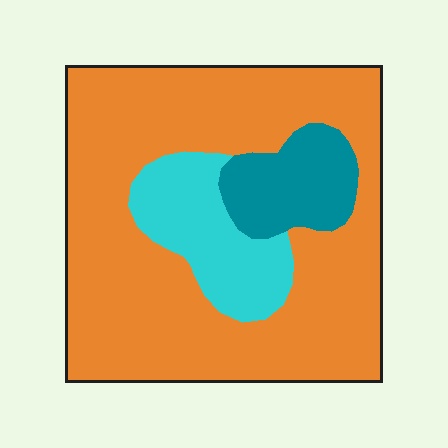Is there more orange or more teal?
Orange.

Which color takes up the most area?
Orange, at roughly 75%.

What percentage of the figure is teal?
Teal takes up about one eighth (1/8) of the figure.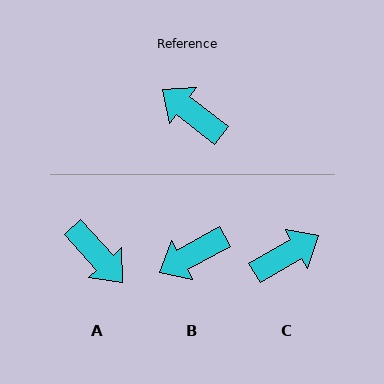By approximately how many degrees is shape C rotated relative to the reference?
Approximately 112 degrees clockwise.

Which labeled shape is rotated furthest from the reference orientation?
A, about 169 degrees away.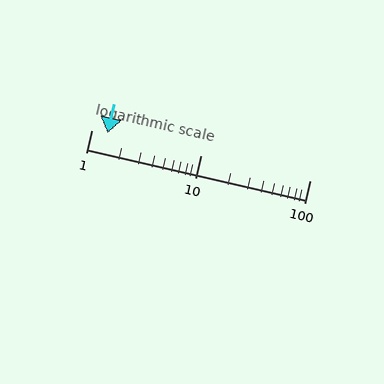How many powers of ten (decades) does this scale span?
The scale spans 2 decades, from 1 to 100.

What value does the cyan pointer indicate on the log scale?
The pointer indicates approximately 1.4.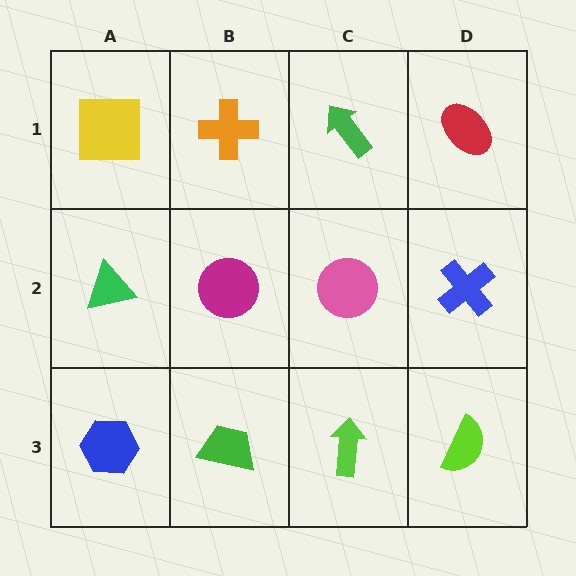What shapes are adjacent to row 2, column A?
A yellow square (row 1, column A), a blue hexagon (row 3, column A), a magenta circle (row 2, column B).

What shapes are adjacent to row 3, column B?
A magenta circle (row 2, column B), a blue hexagon (row 3, column A), a lime arrow (row 3, column C).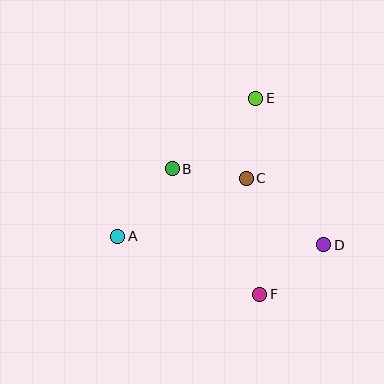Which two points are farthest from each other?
Points A and D are farthest from each other.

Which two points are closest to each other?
Points B and C are closest to each other.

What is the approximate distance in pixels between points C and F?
The distance between C and F is approximately 117 pixels.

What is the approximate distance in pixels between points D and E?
The distance between D and E is approximately 161 pixels.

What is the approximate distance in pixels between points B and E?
The distance between B and E is approximately 109 pixels.